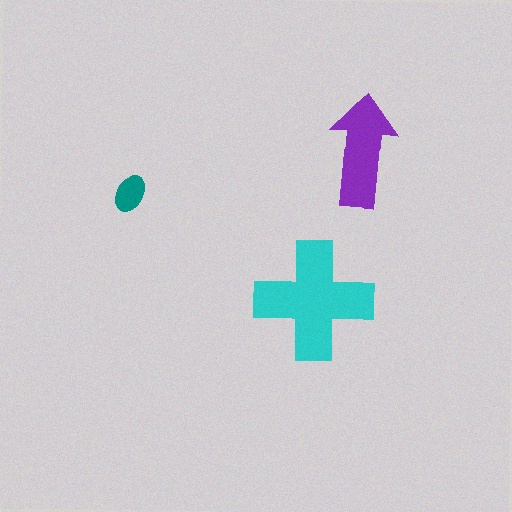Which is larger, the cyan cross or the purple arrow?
The cyan cross.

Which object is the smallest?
The teal ellipse.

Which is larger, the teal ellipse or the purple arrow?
The purple arrow.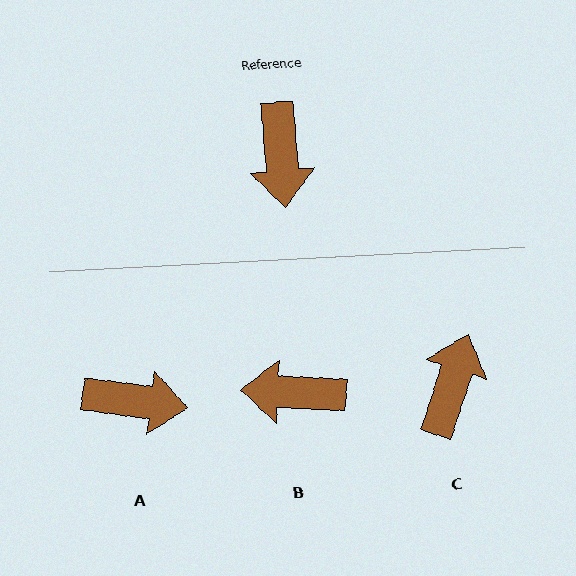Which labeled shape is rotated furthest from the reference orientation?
C, about 157 degrees away.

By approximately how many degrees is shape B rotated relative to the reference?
Approximately 98 degrees clockwise.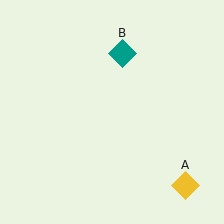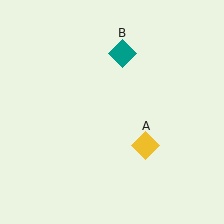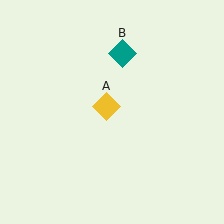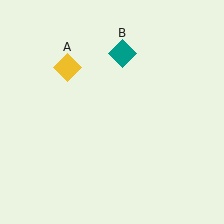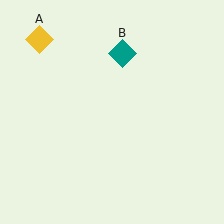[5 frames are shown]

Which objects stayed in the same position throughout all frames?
Teal diamond (object B) remained stationary.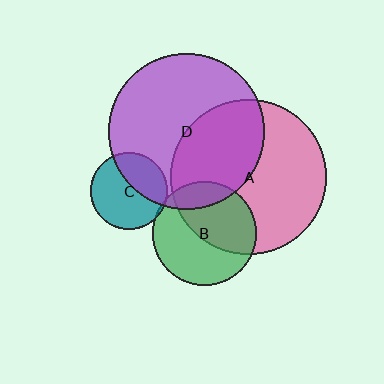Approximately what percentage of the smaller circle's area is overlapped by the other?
Approximately 40%.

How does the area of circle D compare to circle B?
Approximately 2.3 times.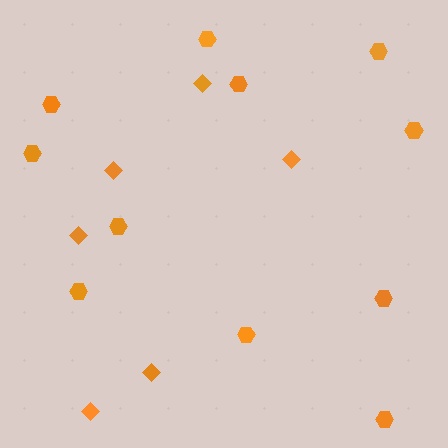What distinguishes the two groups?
There are 2 groups: one group of hexagons (11) and one group of diamonds (6).